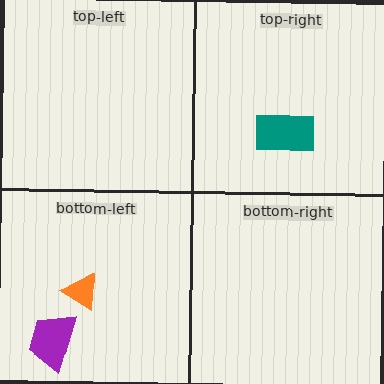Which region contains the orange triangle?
The bottom-left region.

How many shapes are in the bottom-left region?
2.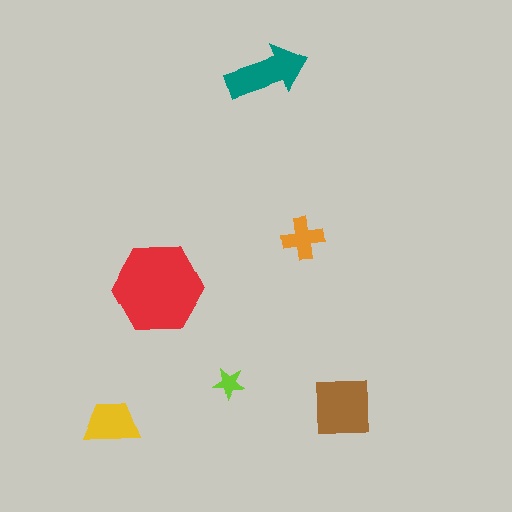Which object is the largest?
The red hexagon.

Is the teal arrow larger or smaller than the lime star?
Larger.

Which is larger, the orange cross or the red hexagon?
The red hexagon.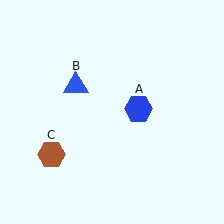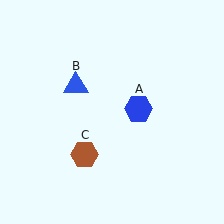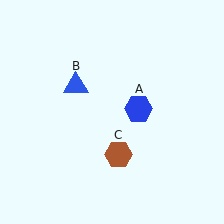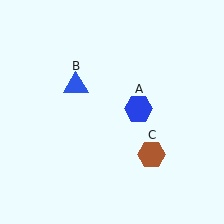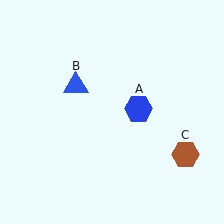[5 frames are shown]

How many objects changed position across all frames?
1 object changed position: brown hexagon (object C).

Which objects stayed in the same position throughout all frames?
Blue hexagon (object A) and blue triangle (object B) remained stationary.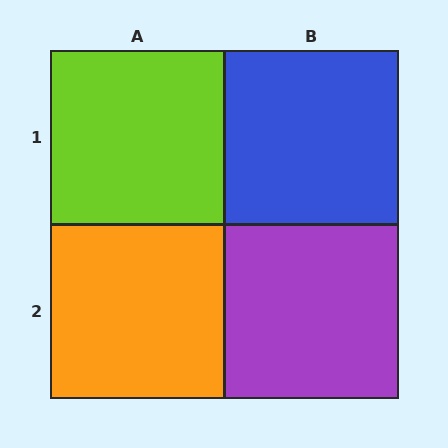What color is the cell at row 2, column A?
Orange.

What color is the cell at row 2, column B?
Purple.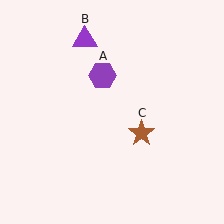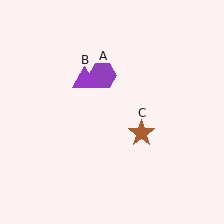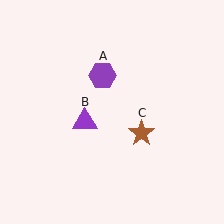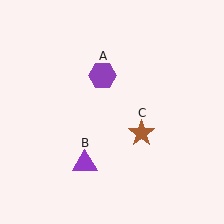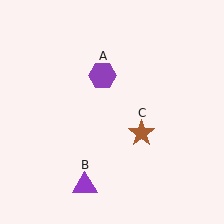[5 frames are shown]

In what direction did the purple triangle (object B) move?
The purple triangle (object B) moved down.